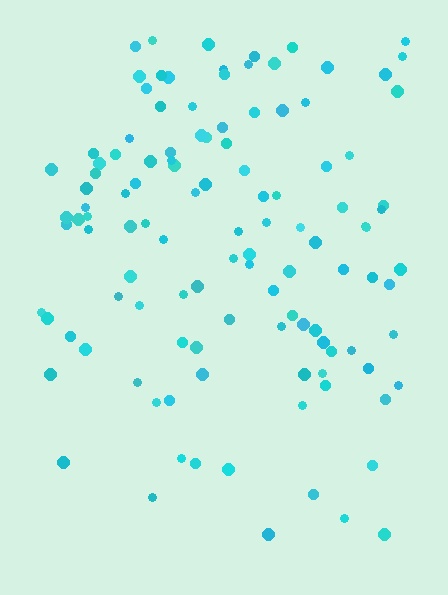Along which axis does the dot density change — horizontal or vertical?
Vertical.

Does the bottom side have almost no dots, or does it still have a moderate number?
Still a moderate number, just noticeably fewer than the top.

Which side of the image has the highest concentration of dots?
The top.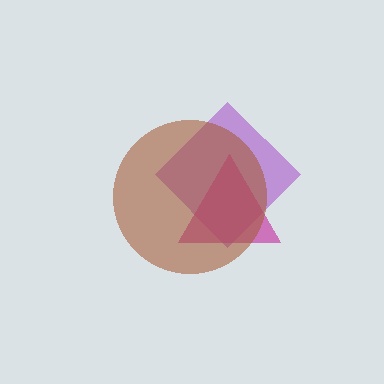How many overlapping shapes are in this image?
There are 3 overlapping shapes in the image.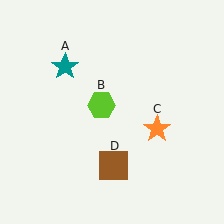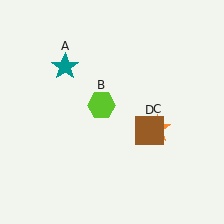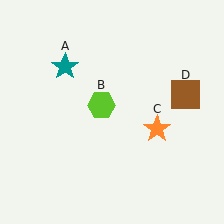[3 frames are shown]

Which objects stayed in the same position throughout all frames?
Teal star (object A) and lime hexagon (object B) and orange star (object C) remained stationary.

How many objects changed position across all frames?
1 object changed position: brown square (object D).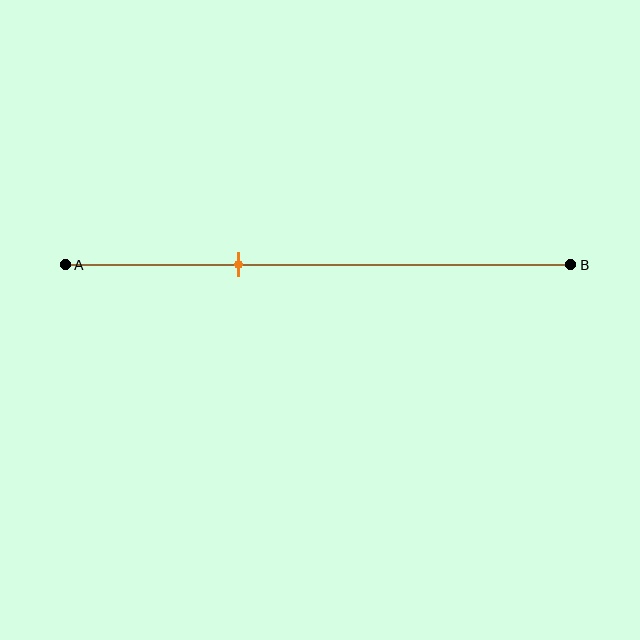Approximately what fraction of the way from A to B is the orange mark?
The orange mark is approximately 35% of the way from A to B.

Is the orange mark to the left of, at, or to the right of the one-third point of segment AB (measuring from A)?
The orange mark is approximately at the one-third point of segment AB.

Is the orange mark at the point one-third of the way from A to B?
Yes, the mark is approximately at the one-third point.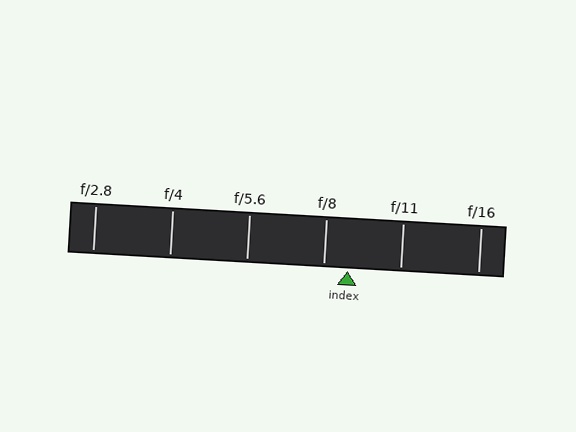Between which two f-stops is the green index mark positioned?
The index mark is between f/8 and f/11.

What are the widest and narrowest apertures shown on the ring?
The widest aperture shown is f/2.8 and the narrowest is f/16.